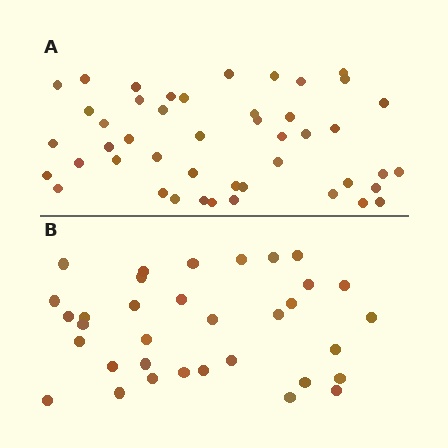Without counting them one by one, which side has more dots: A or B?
Region A (the top region) has more dots.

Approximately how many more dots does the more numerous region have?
Region A has roughly 12 or so more dots than region B.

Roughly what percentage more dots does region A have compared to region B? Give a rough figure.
About 35% more.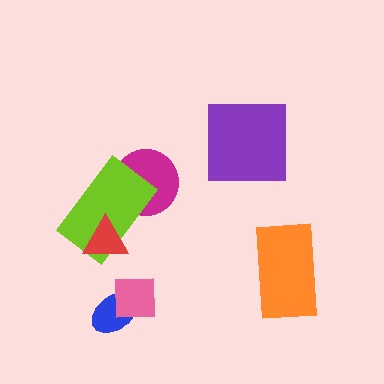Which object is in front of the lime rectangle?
The red triangle is in front of the lime rectangle.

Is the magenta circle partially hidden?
Yes, it is partially covered by another shape.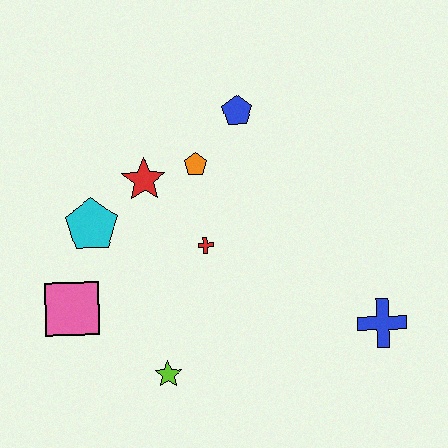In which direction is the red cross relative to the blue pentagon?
The red cross is below the blue pentagon.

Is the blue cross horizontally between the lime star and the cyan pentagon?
No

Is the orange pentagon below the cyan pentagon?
No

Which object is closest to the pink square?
The cyan pentagon is closest to the pink square.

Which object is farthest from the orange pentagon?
The blue cross is farthest from the orange pentagon.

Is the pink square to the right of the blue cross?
No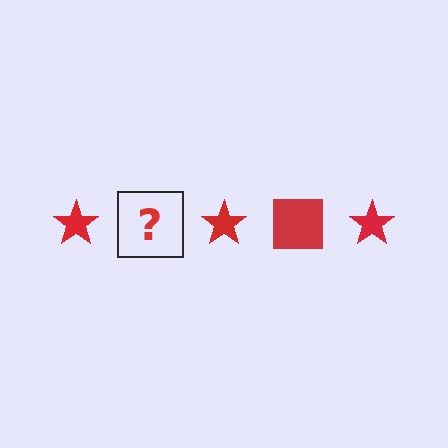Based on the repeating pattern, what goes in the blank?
The blank should be a red square.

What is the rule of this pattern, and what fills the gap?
The rule is that the pattern cycles through star, square shapes in red. The gap should be filled with a red square.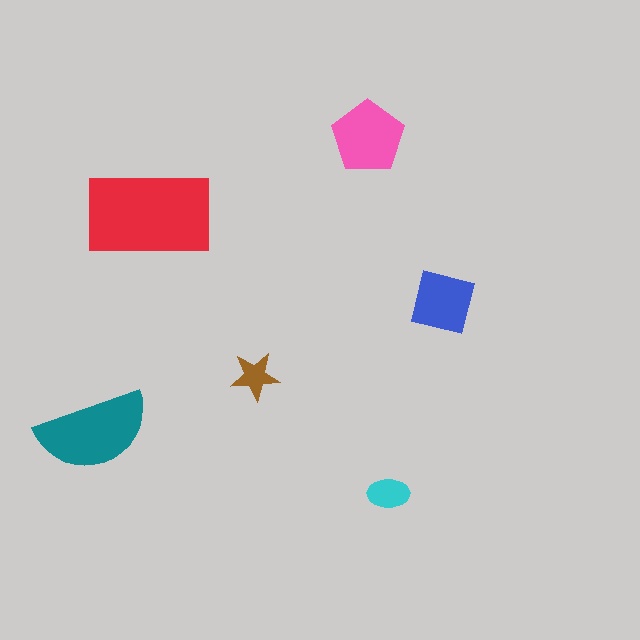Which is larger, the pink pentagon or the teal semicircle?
The teal semicircle.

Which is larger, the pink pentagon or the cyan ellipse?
The pink pentagon.